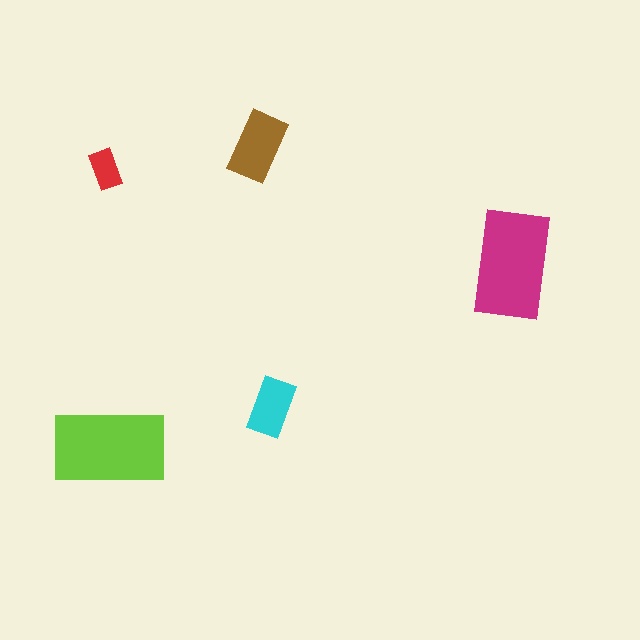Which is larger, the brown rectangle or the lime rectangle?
The lime one.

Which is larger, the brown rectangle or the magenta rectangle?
The magenta one.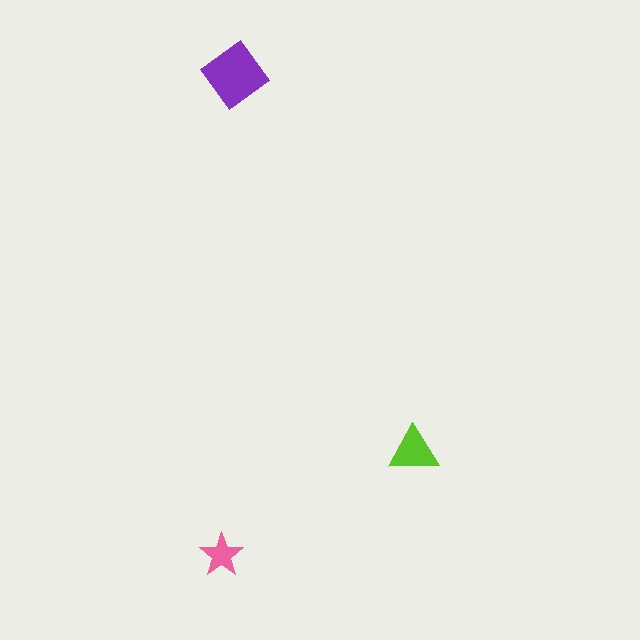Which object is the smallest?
The pink star.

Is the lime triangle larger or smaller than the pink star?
Larger.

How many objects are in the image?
There are 3 objects in the image.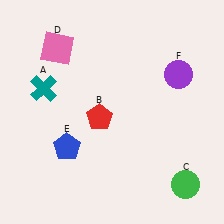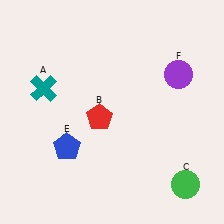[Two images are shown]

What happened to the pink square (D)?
The pink square (D) was removed in Image 2. It was in the top-left area of Image 1.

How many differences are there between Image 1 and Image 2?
There is 1 difference between the two images.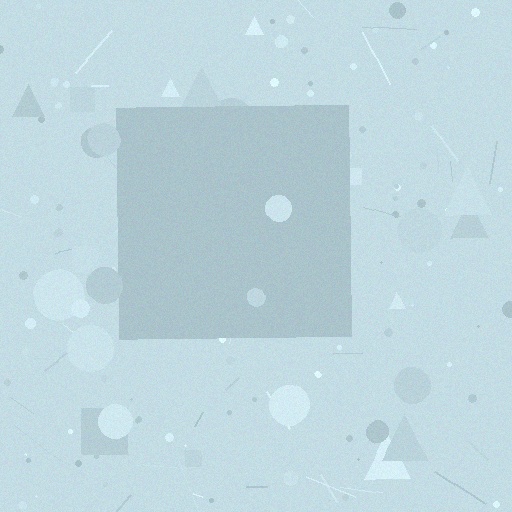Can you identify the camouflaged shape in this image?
The camouflaged shape is a square.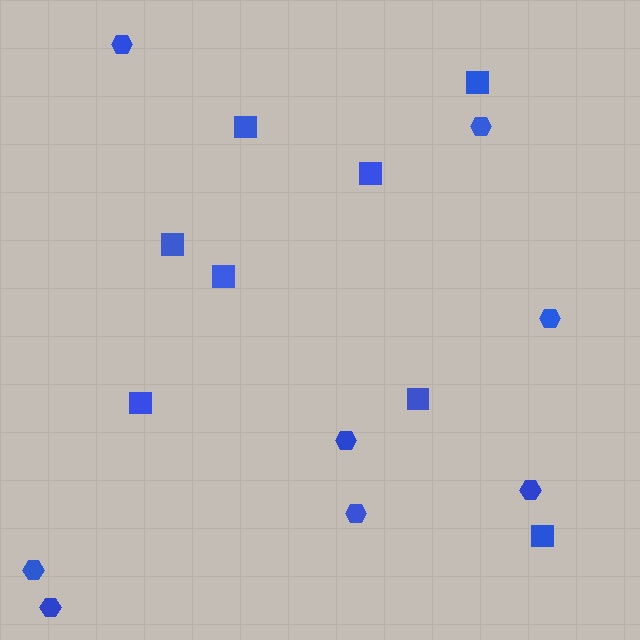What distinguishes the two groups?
There are 2 groups: one group of squares (8) and one group of hexagons (8).